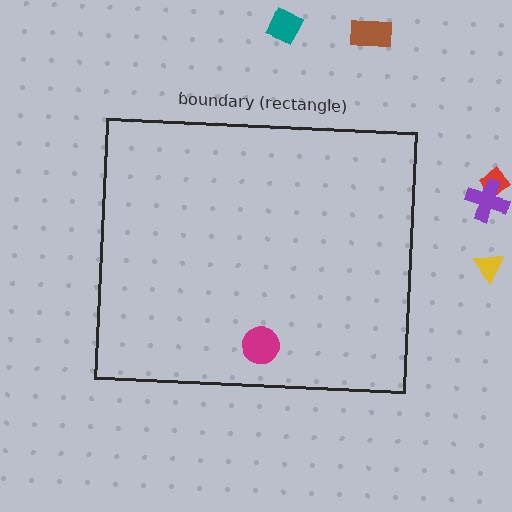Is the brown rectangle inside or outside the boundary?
Outside.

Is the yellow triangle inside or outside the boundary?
Outside.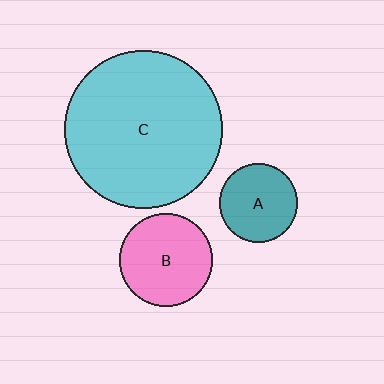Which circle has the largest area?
Circle C (cyan).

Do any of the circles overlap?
No, none of the circles overlap.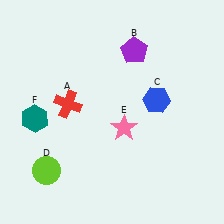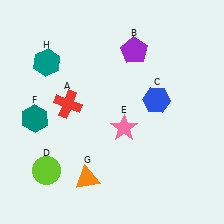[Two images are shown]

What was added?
An orange triangle (G), a teal hexagon (H) were added in Image 2.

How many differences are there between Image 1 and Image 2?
There are 2 differences between the two images.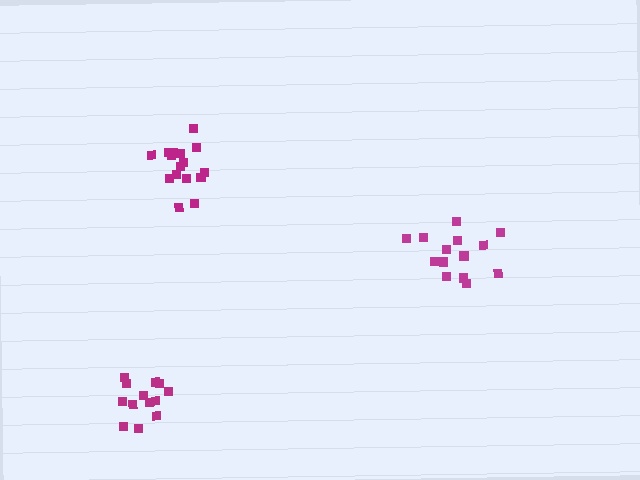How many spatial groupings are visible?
There are 3 spatial groupings.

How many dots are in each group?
Group 1: 14 dots, Group 2: 13 dots, Group 3: 16 dots (43 total).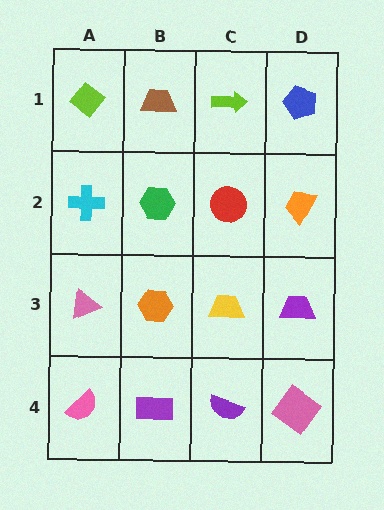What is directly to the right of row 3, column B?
A yellow trapezoid.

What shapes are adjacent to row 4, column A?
A pink triangle (row 3, column A), a purple rectangle (row 4, column B).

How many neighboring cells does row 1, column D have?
2.